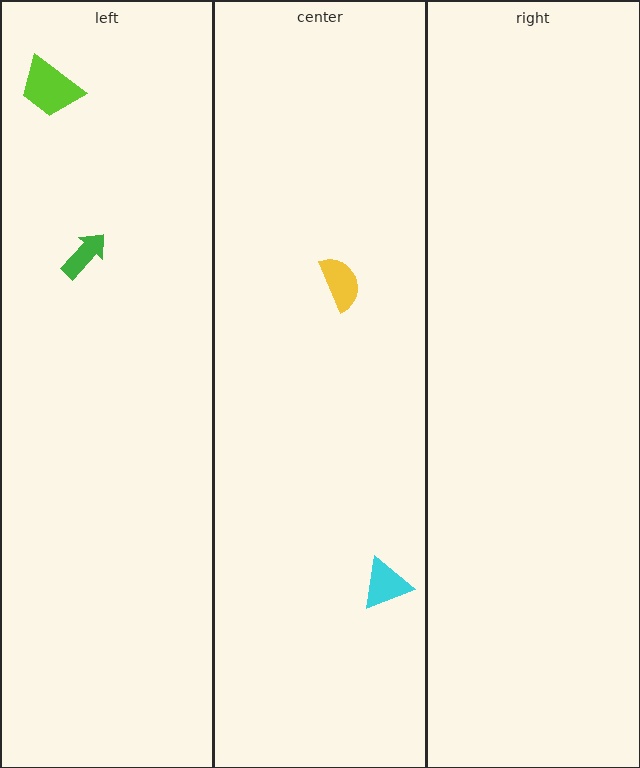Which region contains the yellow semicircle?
The center region.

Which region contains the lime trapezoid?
The left region.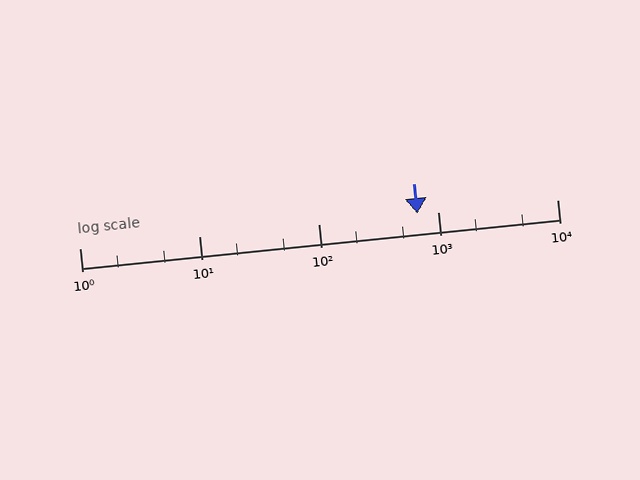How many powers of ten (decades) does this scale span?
The scale spans 4 decades, from 1 to 10000.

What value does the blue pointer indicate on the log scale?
The pointer indicates approximately 680.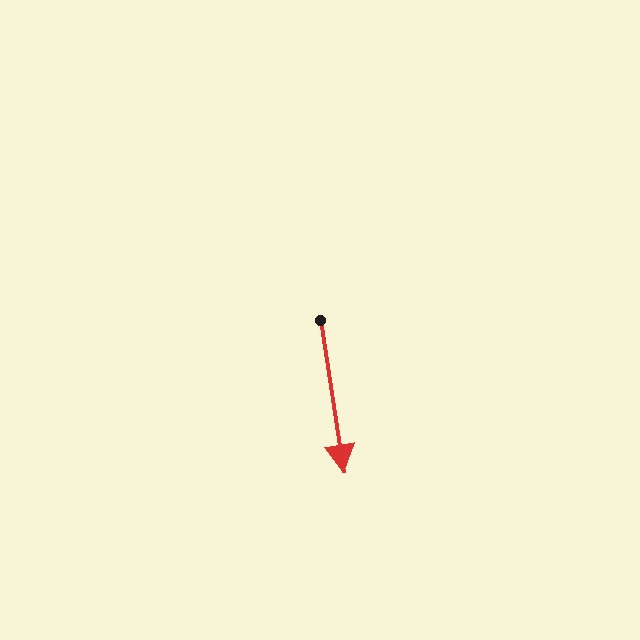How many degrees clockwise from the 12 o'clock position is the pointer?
Approximately 171 degrees.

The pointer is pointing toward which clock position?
Roughly 6 o'clock.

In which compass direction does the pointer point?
South.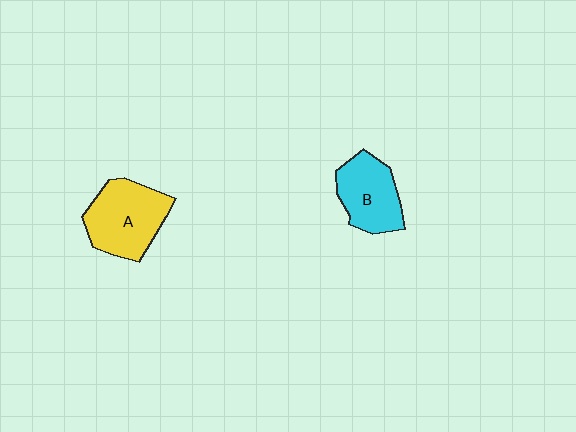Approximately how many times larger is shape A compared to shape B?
Approximately 1.2 times.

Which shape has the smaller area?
Shape B (cyan).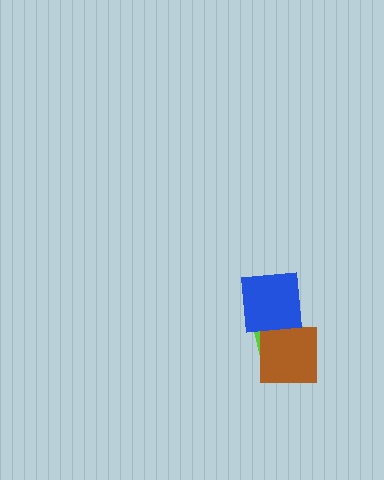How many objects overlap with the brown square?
1 object overlaps with the brown square.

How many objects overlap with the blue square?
1 object overlaps with the blue square.